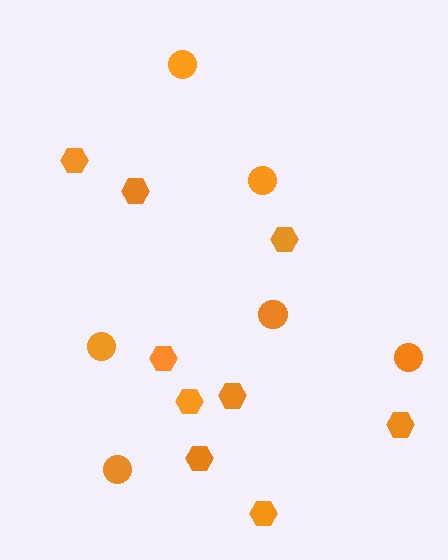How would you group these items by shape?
There are 2 groups: one group of hexagons (9) and one group of circles (6).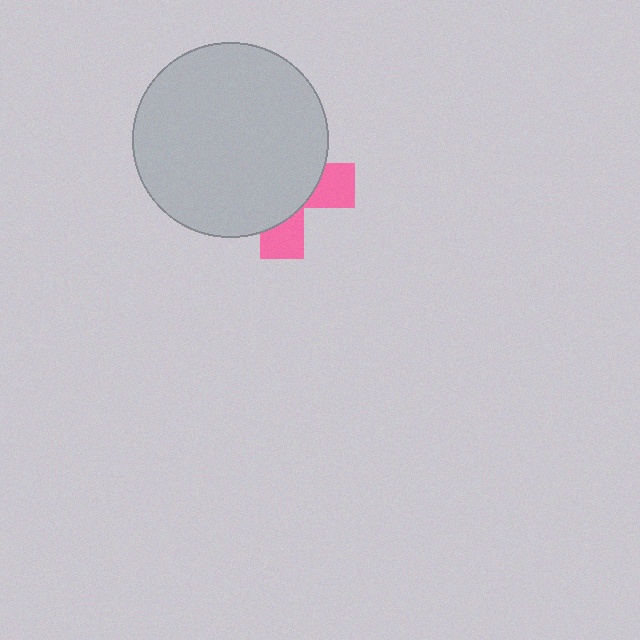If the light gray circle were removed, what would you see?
You would see the complete pink cross.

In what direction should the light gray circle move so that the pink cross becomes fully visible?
The light gray circle should move toward the upper-left. That is the shortest direction to clear the overlap and leave the pink cross fully visible.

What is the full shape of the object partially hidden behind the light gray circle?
The partially hidden object is a pink cross.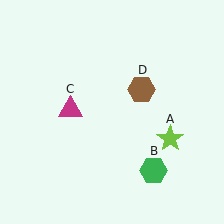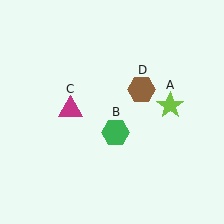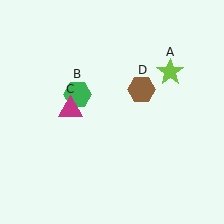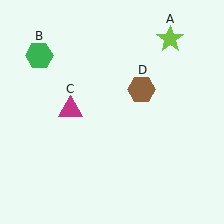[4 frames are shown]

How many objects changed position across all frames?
2 objects changed position: lime star (object A), green hexagon (object B).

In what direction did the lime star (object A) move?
The lime star (object A) moved up.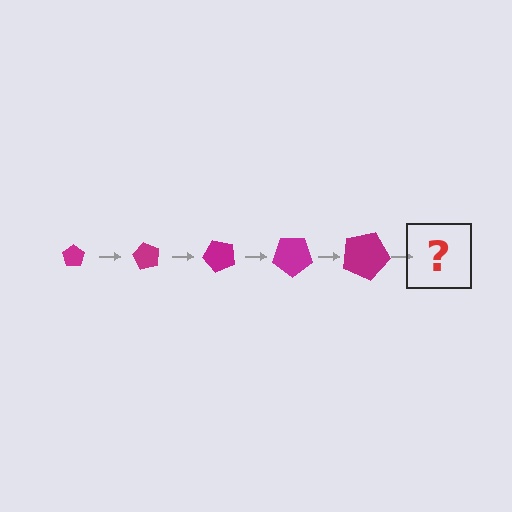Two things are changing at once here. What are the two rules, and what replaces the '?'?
The two rules are that the pentagon grows larger each step and it rotates 60 degrees each step. The '?' should be a pentagon, larger than the previous one and rotated 300 degrees from the start.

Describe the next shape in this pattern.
It should be a pentagon, larger than the previous one and rotated 300 degrees from the start.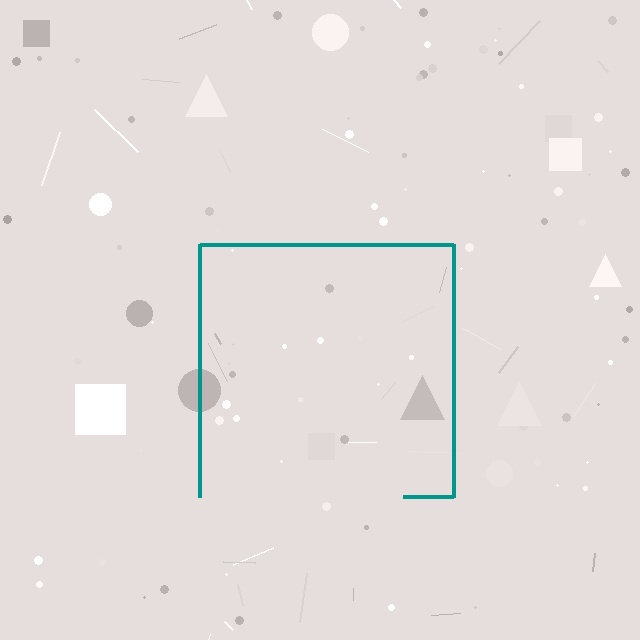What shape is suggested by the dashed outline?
The dashed outline suggests a square.